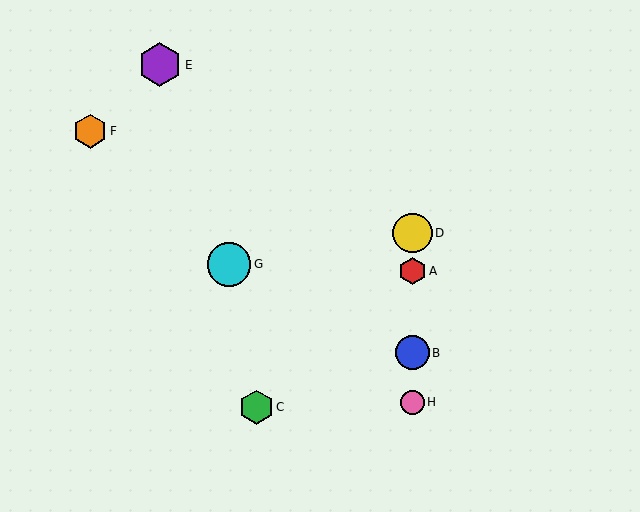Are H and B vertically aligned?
Yes, both are at x≈412.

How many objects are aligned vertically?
4 objects (A, B, D, H) are aligned vertically.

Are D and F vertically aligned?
No, D is at x≈412 and F is at x≈90.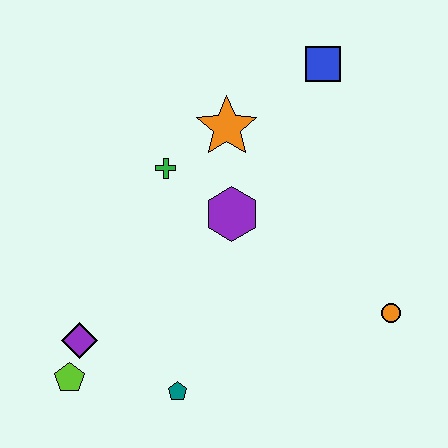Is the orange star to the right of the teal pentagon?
Yes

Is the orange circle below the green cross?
Yes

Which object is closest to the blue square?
The orange star is closest to the blue square.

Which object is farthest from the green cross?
The orange circle is farthest from the green cross.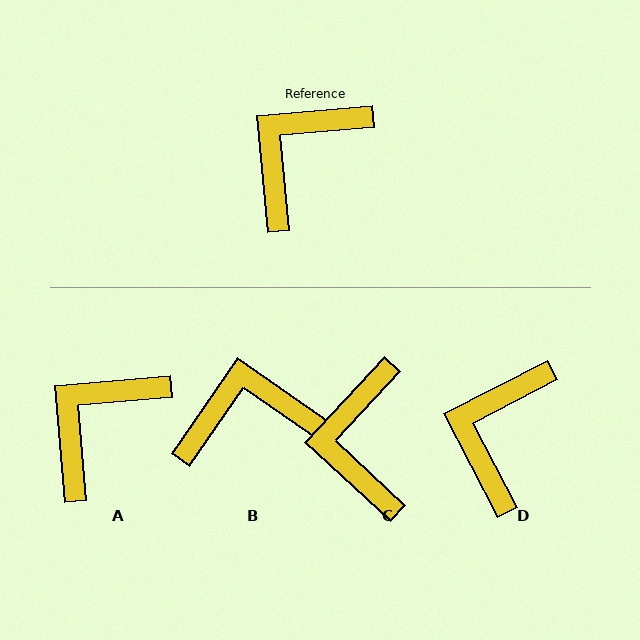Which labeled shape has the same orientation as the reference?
A.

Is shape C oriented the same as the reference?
No, it is off by about 42 degrees.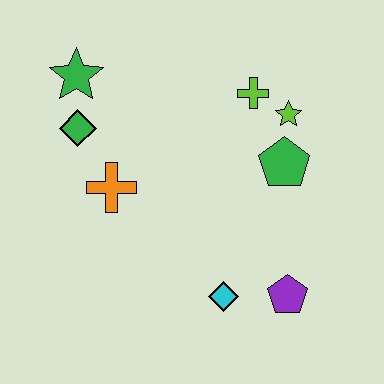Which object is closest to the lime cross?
The lime star is closest to the lime cross.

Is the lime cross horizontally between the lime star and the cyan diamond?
Yes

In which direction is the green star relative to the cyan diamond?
The green star is above the cyan diamond.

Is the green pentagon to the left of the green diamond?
No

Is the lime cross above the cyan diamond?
Yes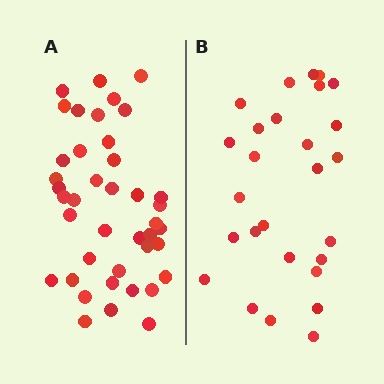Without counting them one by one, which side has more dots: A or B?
Region A (the left region) has more dots.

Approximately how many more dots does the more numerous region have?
Region A has approximately 15 more dots than region B.